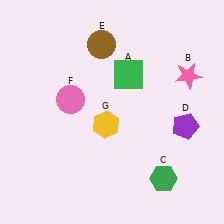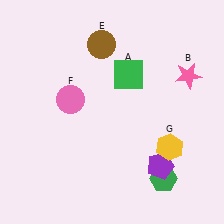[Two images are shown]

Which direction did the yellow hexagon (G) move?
The yellow hexagon (G) moved right.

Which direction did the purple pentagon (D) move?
The purple pentagon (D) moved down.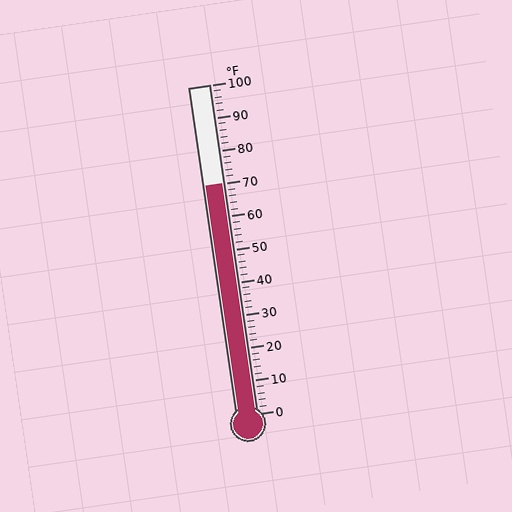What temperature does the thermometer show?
The thermometer shows approximately 70°F.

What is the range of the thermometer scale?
The thermometer scale ranges from 0°F to 100°F.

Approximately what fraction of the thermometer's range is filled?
The thermometer is filled to approximately 70% of its range.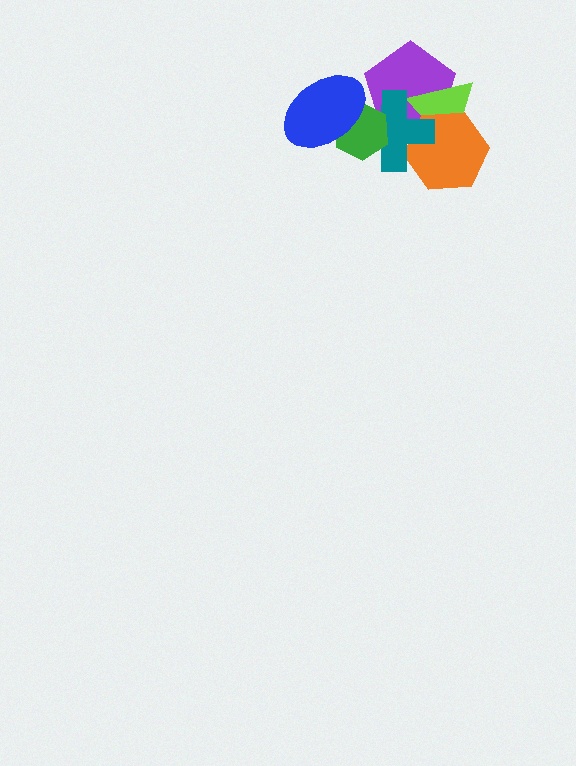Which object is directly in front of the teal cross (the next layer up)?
The green hexagon is directly in front of the teal cross.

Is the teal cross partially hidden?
Yes, it is partially covered by another shape.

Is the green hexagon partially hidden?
Yes, it is partially covered by another shape.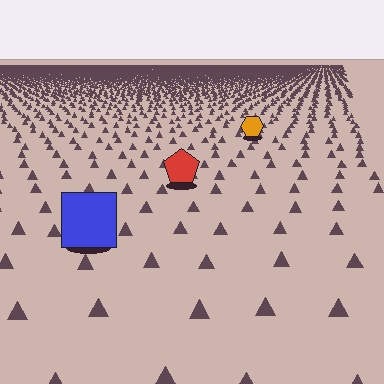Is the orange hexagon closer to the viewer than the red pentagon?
No. The red pentagon is closer — you can tell from the texture gradient: the ground texture is coarser near it.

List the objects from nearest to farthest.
From nearest to farthest: the blue square, the red pentagon, the orange hexagon.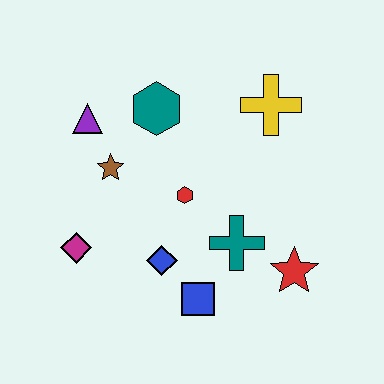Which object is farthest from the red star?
The purple triangle is farthest from the red star.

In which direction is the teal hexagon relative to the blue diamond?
The teal hexagon is above the blue diamond.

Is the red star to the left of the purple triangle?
No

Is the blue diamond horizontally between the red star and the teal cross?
No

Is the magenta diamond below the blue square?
No